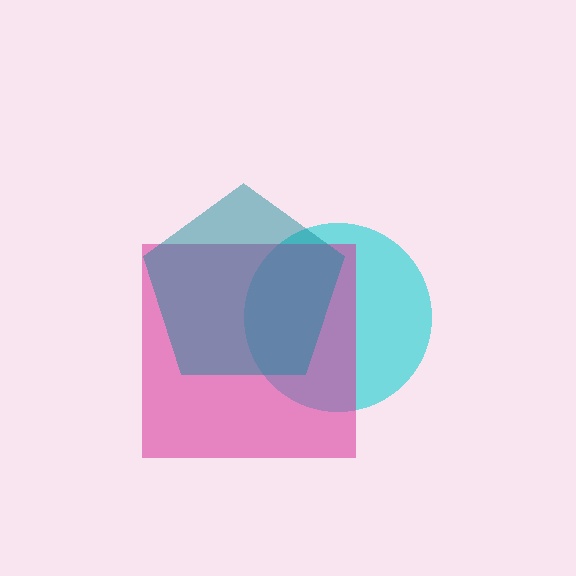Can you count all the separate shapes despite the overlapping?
Yes, there are 3 separate shapes.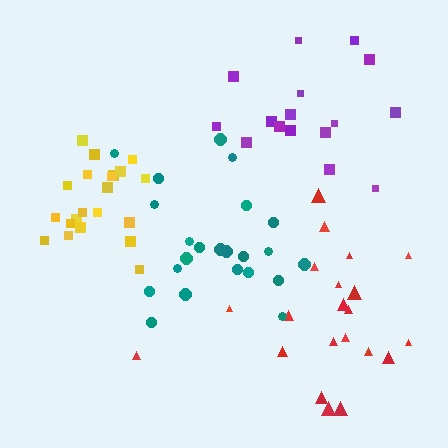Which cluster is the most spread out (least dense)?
Red.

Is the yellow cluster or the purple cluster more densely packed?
Yellow.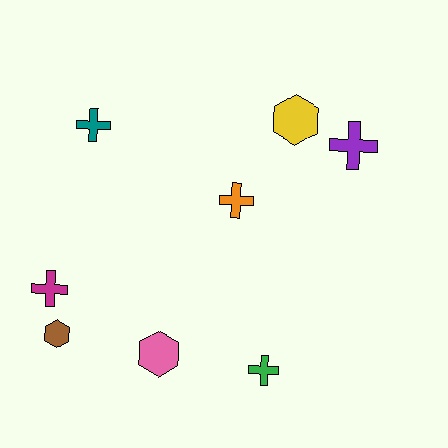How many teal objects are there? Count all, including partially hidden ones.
There is 1 teal object.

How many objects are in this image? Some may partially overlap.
There are 8 objects.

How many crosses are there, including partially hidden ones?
There are 5 crosses.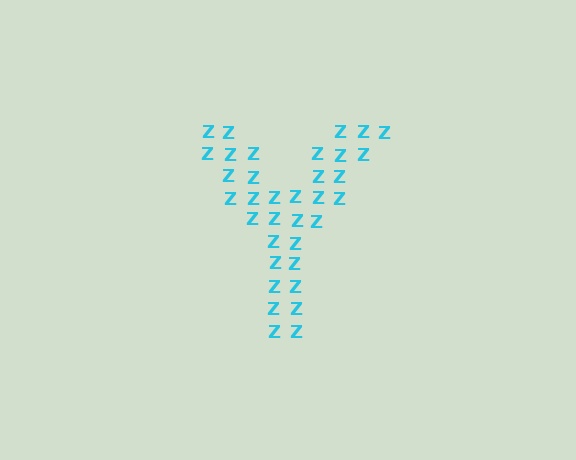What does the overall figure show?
The overall figure shows the letter Y.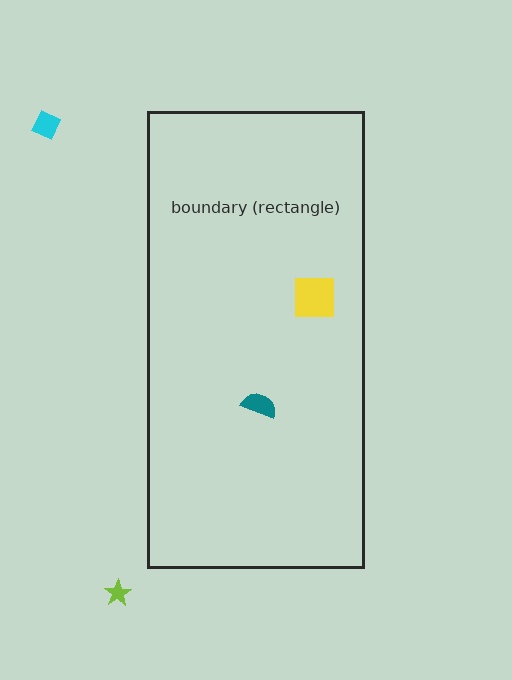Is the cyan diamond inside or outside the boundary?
Outside.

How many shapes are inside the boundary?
2 inside, 2 outside.